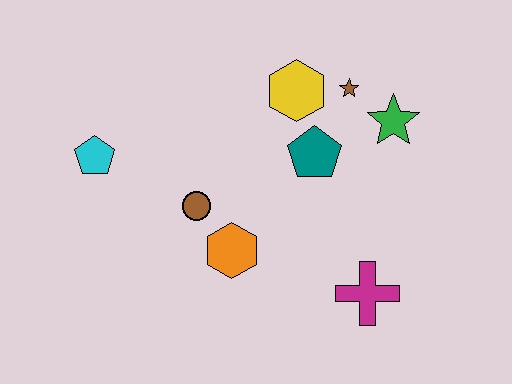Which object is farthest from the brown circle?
The green star is farthest from the brown circle.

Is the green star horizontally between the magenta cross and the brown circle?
No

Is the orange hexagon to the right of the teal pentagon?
No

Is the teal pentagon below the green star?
Yes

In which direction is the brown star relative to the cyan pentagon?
The brown star is to the right of the cyan pentagon.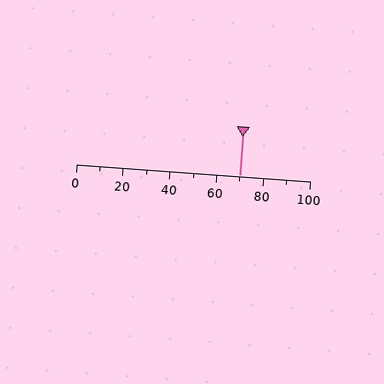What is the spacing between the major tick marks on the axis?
The major ticks are spaced 20 apart.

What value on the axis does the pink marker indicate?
The marker indicates approximately 70.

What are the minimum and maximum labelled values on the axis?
The axis runs from 0 to 100.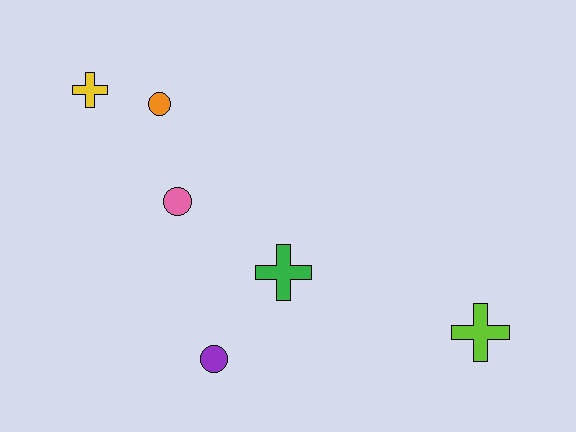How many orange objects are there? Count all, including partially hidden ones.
There is 1 orange object.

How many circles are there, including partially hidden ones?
There are 3 circles.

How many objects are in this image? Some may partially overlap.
There are 6 objects.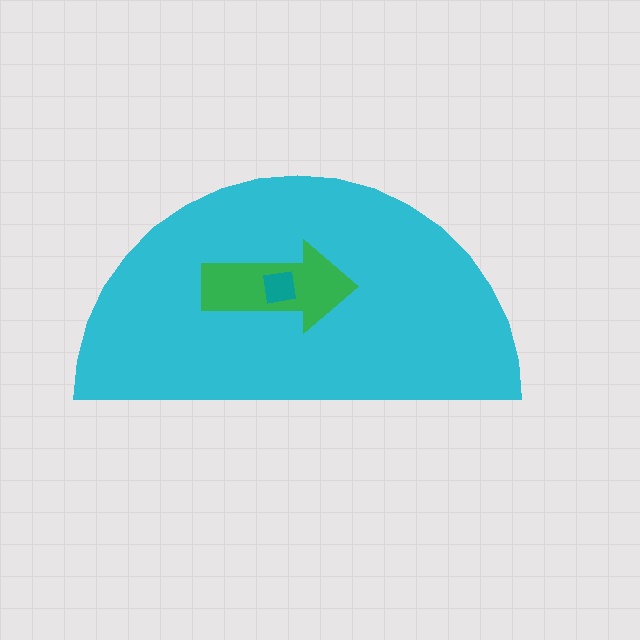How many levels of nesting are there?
3.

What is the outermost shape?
The cyan semicircle.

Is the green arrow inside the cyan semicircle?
Yes.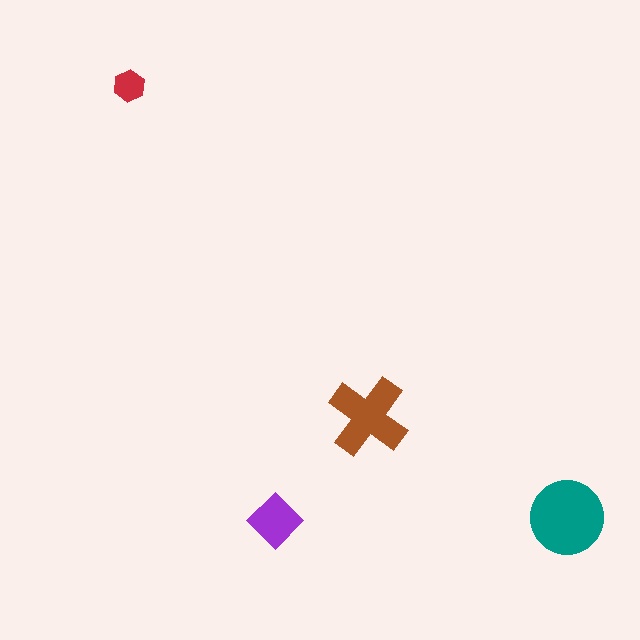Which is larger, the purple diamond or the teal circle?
The teal circle.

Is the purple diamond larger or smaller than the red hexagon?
Larger.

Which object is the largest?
The teal circle.